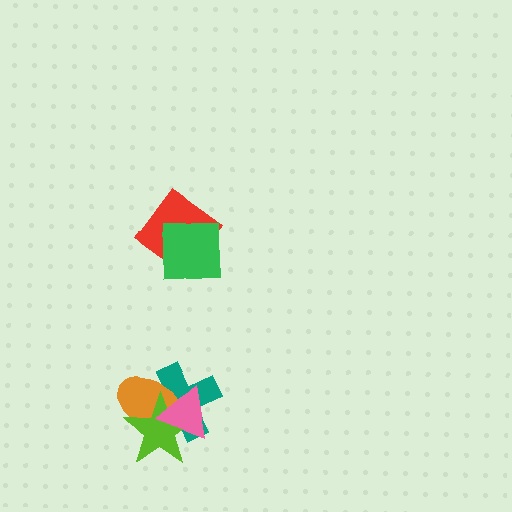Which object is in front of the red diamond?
The green square is in front of the red diamond.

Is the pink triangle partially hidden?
No, no other shape covers it.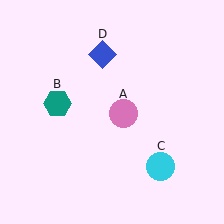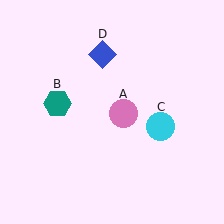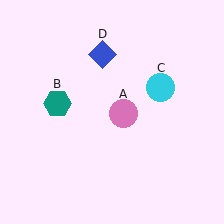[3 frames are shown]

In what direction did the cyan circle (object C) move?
The cyan circle (object C) moved up.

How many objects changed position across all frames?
1 object changed position: cyan circle (object C).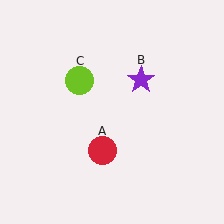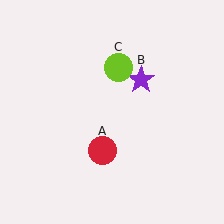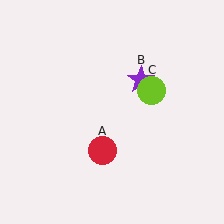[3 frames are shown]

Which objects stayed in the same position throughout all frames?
Red circle (object A) and purple star (object B) remained stationary.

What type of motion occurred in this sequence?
The lime circle (object C) rotated clockwise around the center of the scene.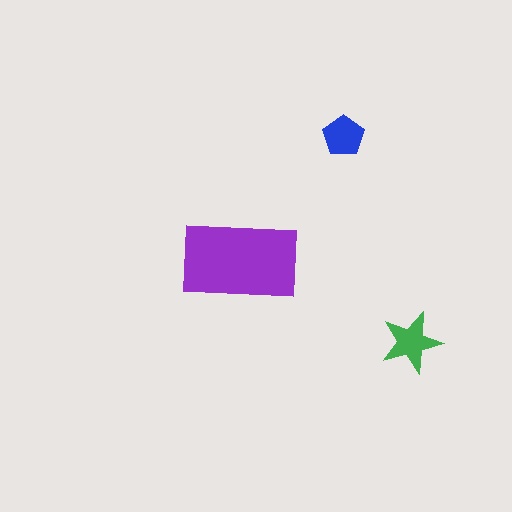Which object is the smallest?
The blue pentagon.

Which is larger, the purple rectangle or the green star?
The purple rectangle.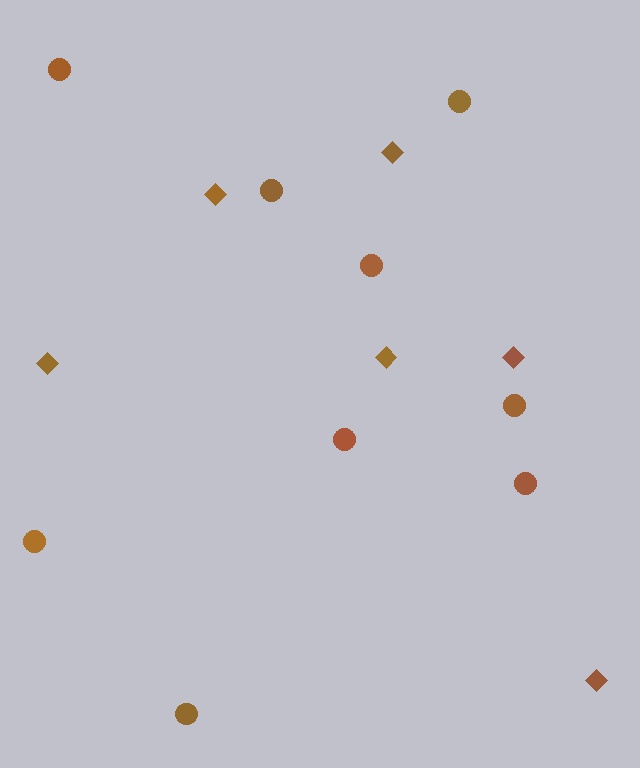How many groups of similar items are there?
There are 2 groups: one group of diamonds (6) and one group of circles (9).